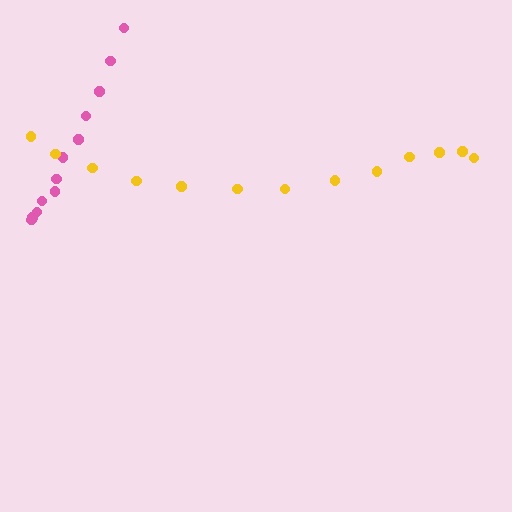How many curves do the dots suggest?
There are 2 distinct paths.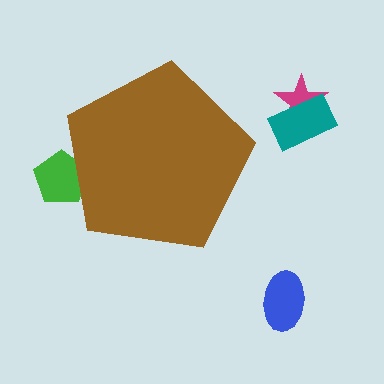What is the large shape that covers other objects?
A brown pentagon.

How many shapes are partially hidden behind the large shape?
1 shape is partially hidden.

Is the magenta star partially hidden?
No, the magenta star is fully visible.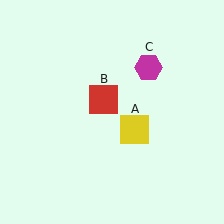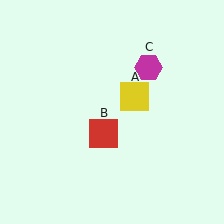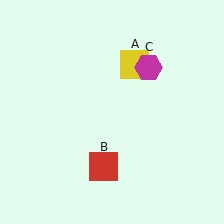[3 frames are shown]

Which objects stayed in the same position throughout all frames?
Magenta hexagon (object C) remained stationary.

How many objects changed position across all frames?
2 objects changed position: yellow square (object A), red square (object B).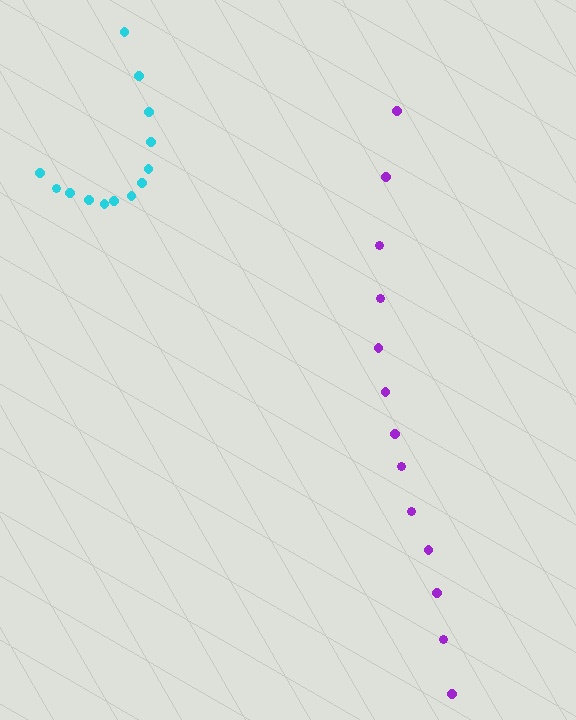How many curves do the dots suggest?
There are 2 distinct paths.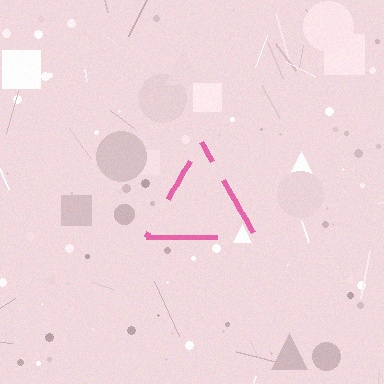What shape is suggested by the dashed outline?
The dashed outline suggests a triangle.